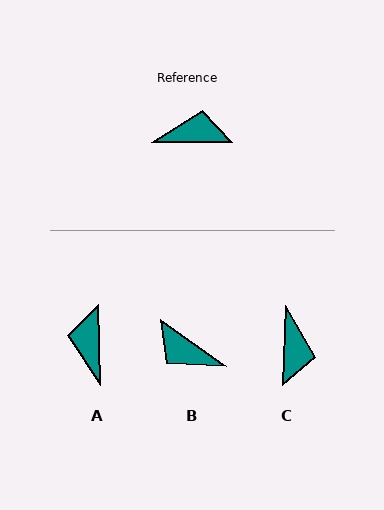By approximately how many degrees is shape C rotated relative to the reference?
Approximately 92 degrees clockwise.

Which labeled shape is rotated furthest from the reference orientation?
B, about 145 degrees away.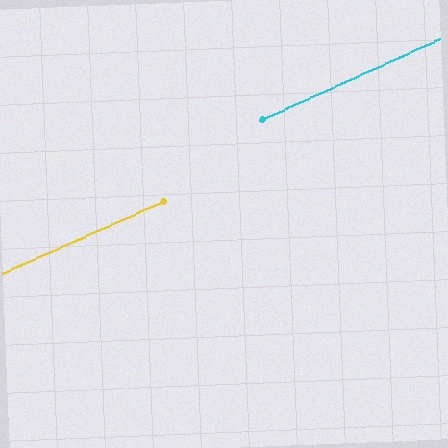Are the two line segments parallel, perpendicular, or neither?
Parallel — their directions differ by only 0.4°.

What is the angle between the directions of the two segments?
Approximately 0 degrees.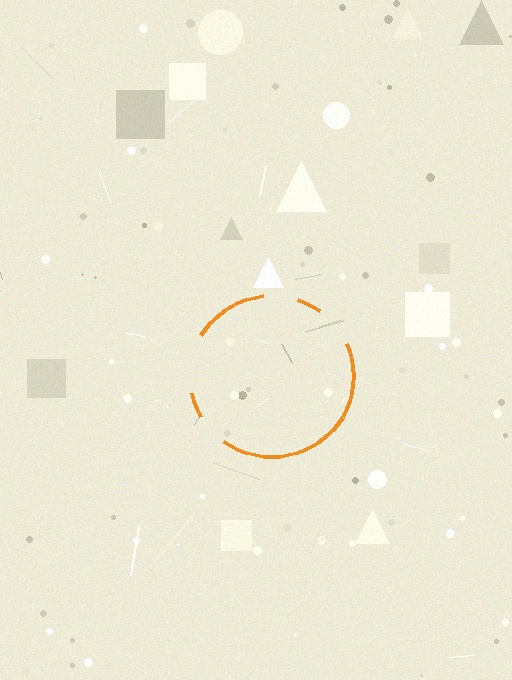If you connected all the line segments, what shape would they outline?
They would outline a circle.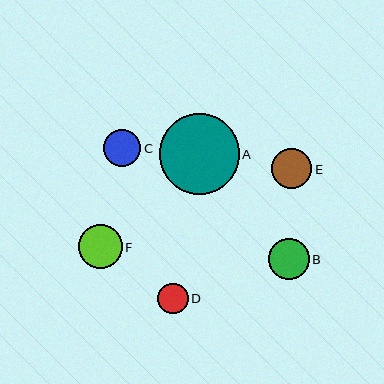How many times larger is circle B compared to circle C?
Circle B is approximately 1.1 times the size of circle C.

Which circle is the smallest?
Circle D is the smallest with a size of approximately 30 pixels.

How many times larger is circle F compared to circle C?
Circle F is approximately 1.2 times the size of circle C.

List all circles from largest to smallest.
From largest to smallest: A, F, B, E, C, D.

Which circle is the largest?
Circle A is the largest with a size of approximately 80 pixels.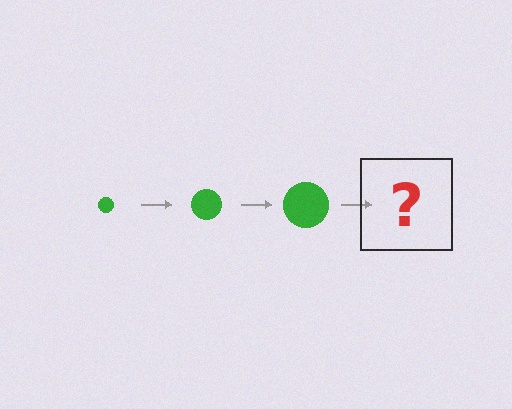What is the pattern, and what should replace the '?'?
The pattern is that the circle gets progressively larger each step. The '?' should be a green circle, larger than the previous one.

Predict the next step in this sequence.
The next step is a green circle, larger than the previous one.